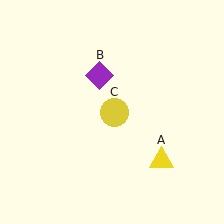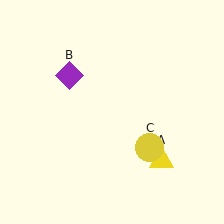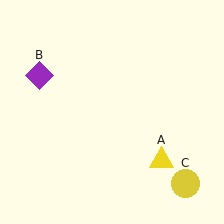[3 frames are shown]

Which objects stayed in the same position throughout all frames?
Yellow triangle (object A) remained stationary.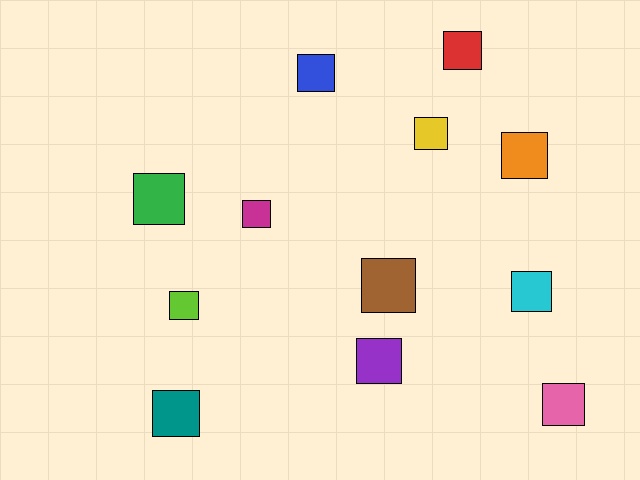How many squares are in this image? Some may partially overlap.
There are 12 squares.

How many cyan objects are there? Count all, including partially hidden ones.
There is 1 cyan object.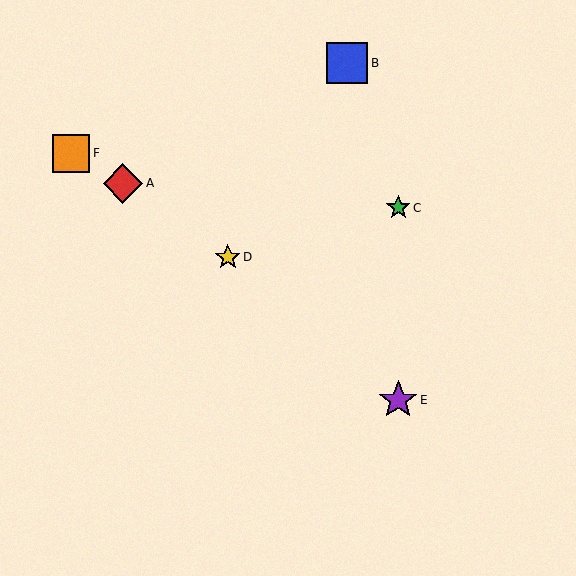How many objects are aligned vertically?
2 objects (C, E) are aligned vertically.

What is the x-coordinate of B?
Object B is at x≈347.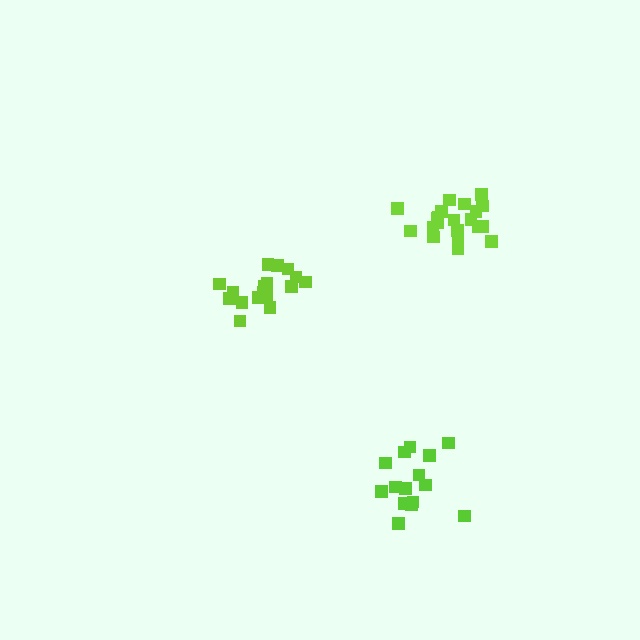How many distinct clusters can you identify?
There are 3 distinct clusters.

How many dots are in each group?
Group 1: 17 dots, Group 2: 15 dots, Group 3: 21 dots (53 total).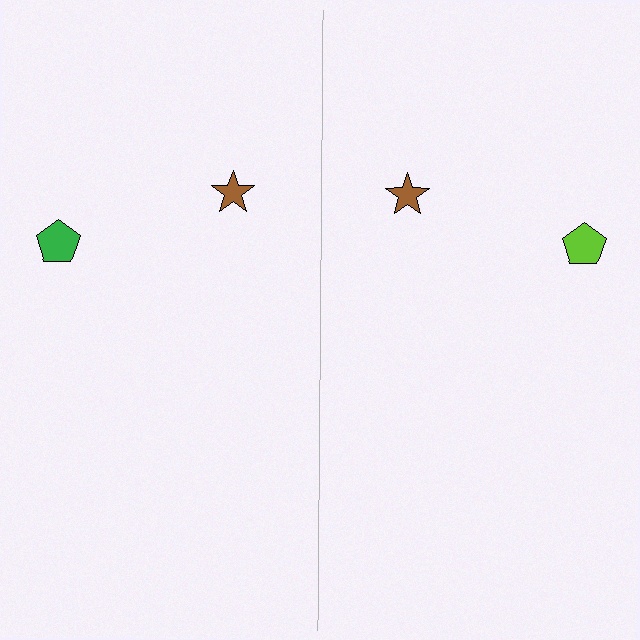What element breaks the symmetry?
The lime pentagon on the right side breaks the symmetry — its mirror counterpart is green.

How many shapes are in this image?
There are 4 shapes in this image.